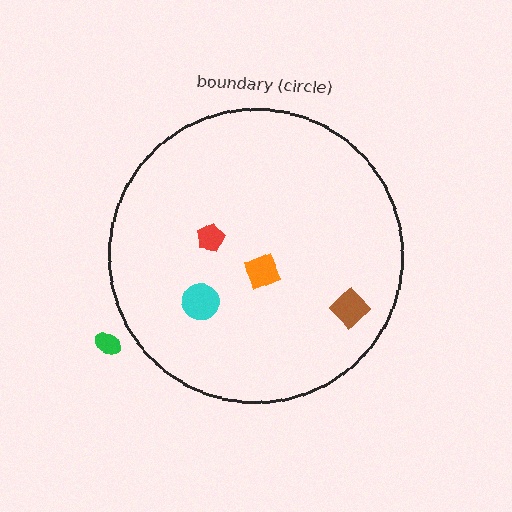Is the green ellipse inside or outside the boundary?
Outside.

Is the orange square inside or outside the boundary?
Inside.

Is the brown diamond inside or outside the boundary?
Inside.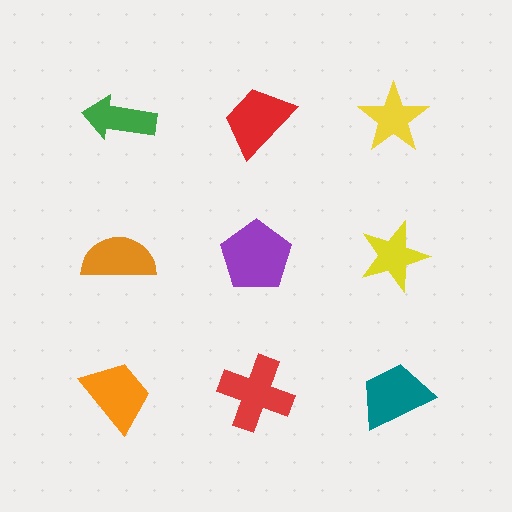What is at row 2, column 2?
A purple pentagon.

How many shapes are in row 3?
3 shapes.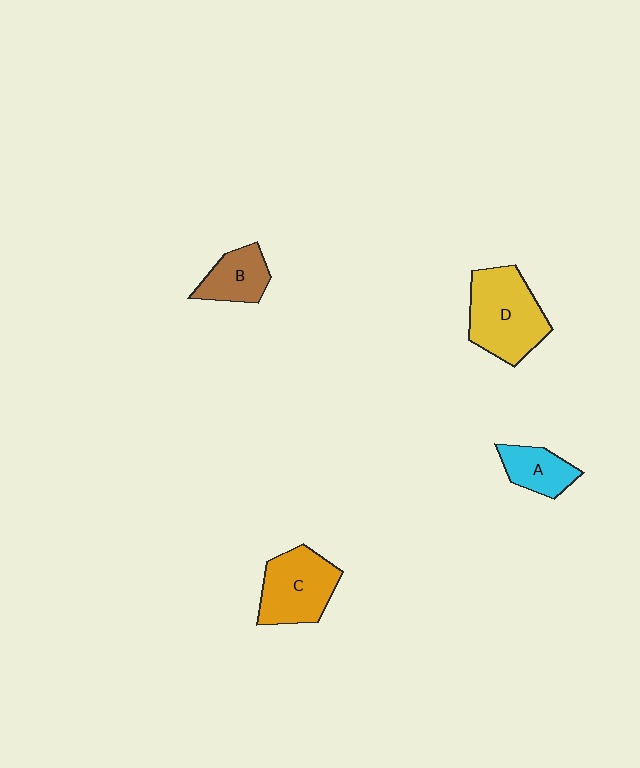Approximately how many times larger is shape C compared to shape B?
Approximately 1.6 times.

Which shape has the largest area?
Shape D (yellow).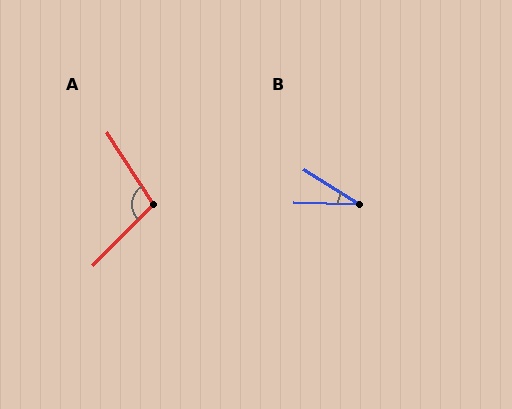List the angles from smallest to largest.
B (30°), A (102°).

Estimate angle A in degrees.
Approximately 102 degrees.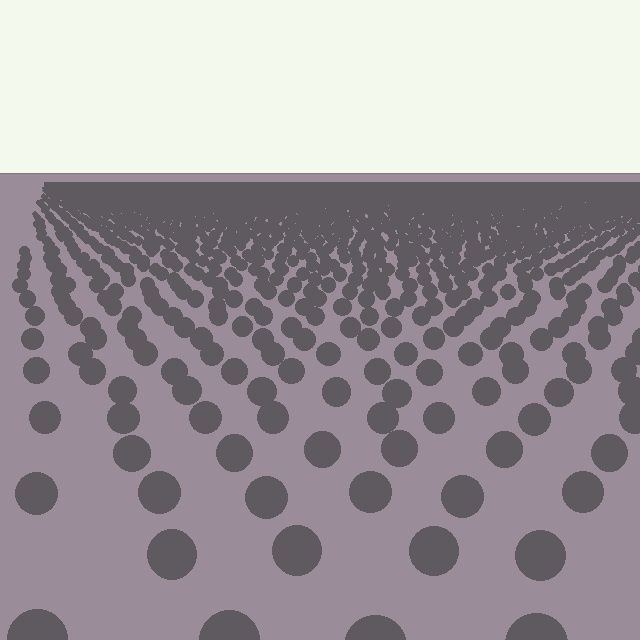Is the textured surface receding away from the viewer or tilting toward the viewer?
The surface is receding away from the viewer. Texture elements get smaller and denser toward the top.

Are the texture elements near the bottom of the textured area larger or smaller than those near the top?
Larger. Near the bottom, elements are closer to the viewer and appear at a bigger on-screen size.